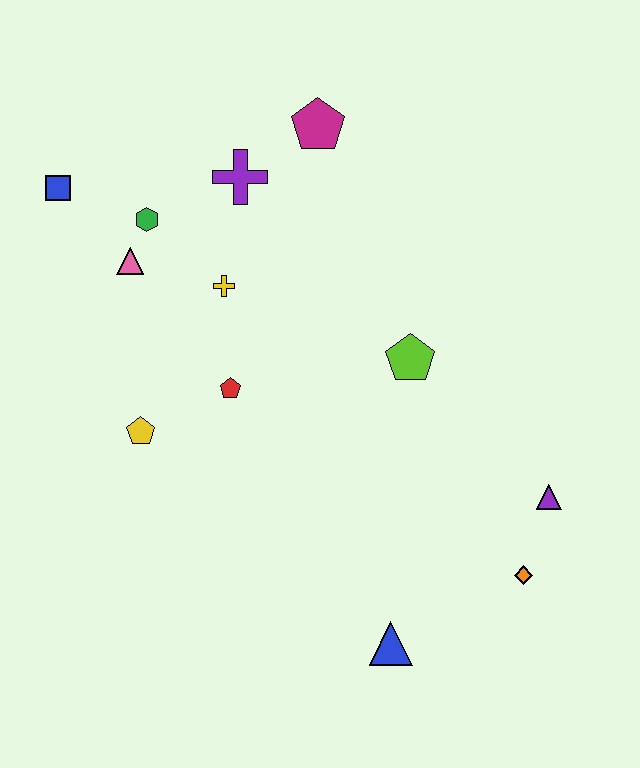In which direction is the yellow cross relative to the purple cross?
The yellow cross is below the purple cross.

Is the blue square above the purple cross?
No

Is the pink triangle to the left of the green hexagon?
Yes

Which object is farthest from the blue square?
The orange diamond is farthest from the blue square.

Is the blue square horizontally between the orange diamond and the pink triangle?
No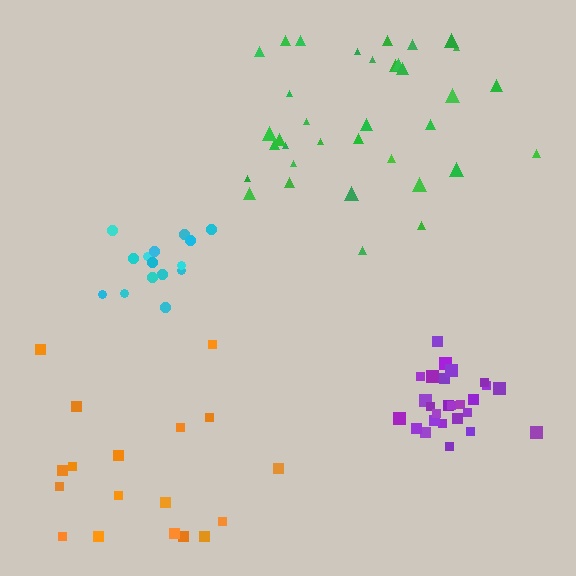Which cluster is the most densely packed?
Purple.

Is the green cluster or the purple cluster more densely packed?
Purple.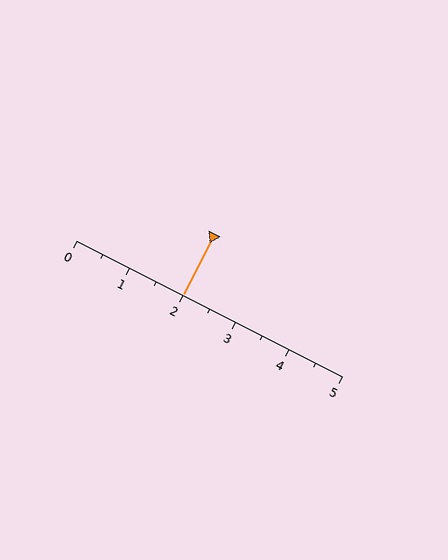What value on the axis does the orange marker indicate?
The marker indicates approximately 2.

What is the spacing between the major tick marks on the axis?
The major ticks are spaced 1 apart.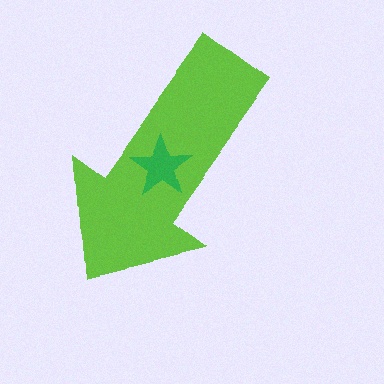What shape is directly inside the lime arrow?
The green star.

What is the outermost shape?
The lime arrow.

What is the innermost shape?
The green star.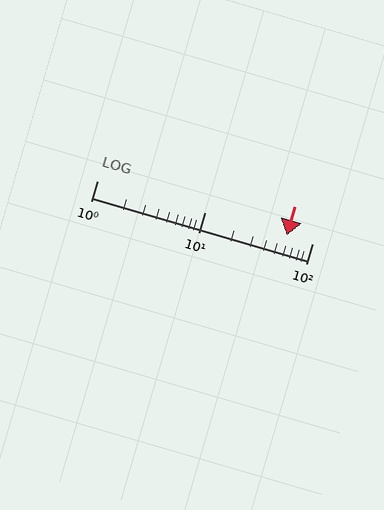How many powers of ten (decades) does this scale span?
The scale spans 2 decades, from 1 to 100.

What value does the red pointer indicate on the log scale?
The pointer indicates approximately 58.